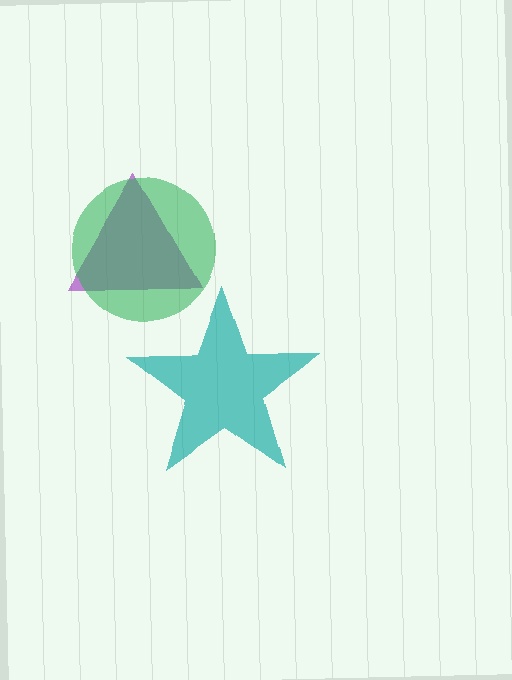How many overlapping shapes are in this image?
There are 3 overlapping shapes in the image.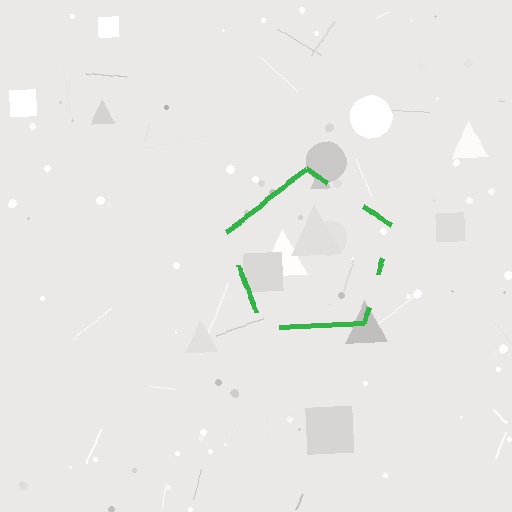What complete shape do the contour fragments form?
The contour fragments form a pentagon.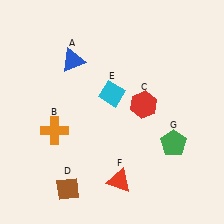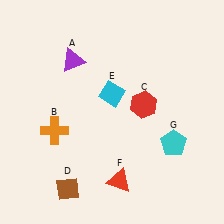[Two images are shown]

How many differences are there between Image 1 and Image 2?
There are 2 differences between the two images.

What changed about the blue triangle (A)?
In Image 1, A is blue. In Image 2, it changed to purple.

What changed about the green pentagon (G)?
In Image 1, G is green. In Image 2, it changed to cyan.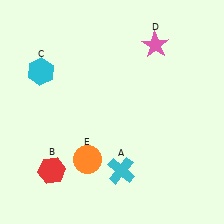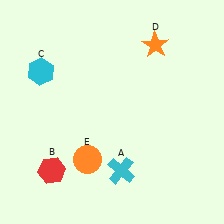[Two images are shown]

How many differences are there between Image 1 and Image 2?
There is 1 difference between the two images.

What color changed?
The star (D) changed from pink in Image 1 to orange in Image 2.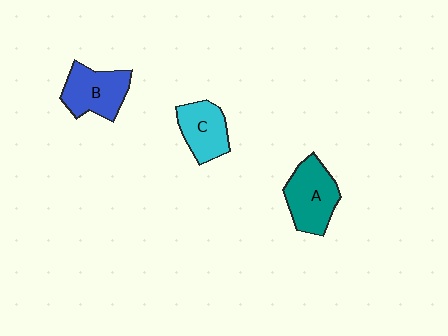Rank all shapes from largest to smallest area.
From largest to smallest: A (teal), B (blue), C (cyan).